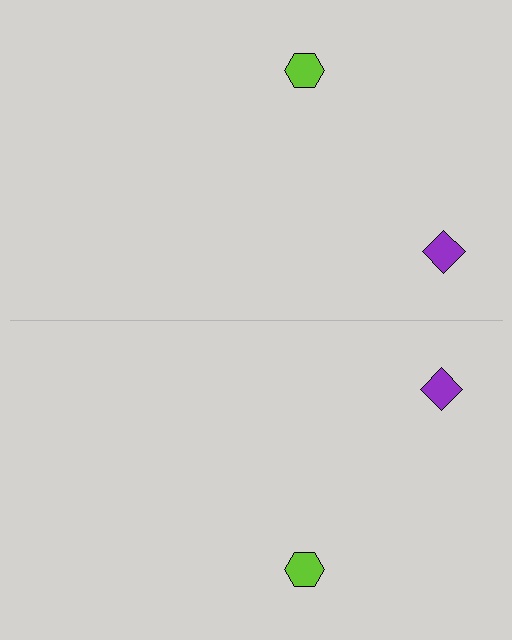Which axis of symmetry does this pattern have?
The pattern has a horizontal axis of symmetry running through the center of the image.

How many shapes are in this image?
There are 4 shapes in this image.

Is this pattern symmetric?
Yes, this pattern has bilateral (reflection) symmetry.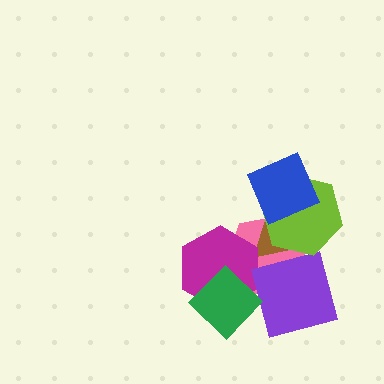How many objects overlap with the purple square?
5 objects overlap with the purple square.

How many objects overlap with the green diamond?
3 objects overlap with the green diamond.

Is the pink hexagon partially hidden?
Yes, it is partially covered by another shape.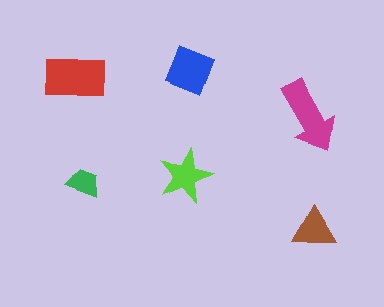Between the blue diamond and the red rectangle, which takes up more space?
The red rectangle.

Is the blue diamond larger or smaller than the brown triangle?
Larger.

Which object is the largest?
The red rectangle.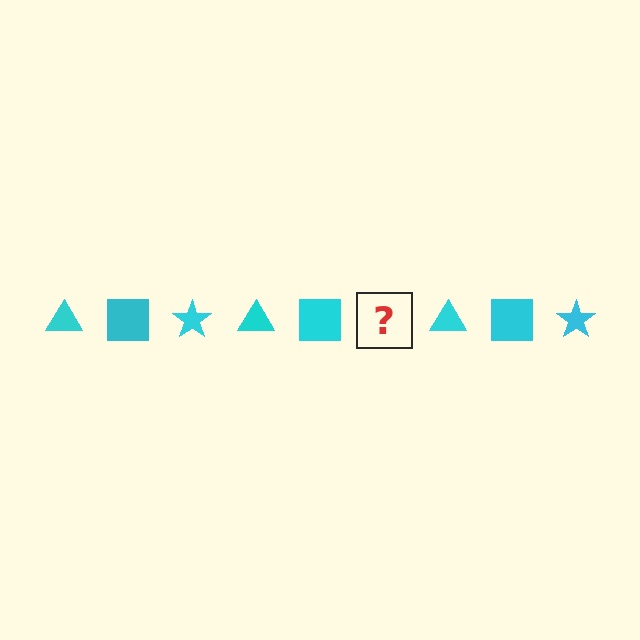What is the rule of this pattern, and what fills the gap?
The rule is that the pattern cycles through triangle, square, star shapes in cyan. The gap should be filled with a cyan star.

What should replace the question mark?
The question mark should be replaced with a cyan star.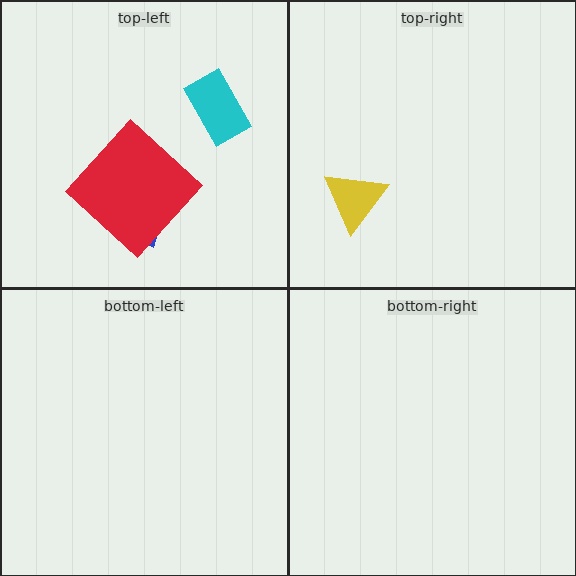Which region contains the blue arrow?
The top-left region.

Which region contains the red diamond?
The top-left region.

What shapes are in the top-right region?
The yellow triangle.